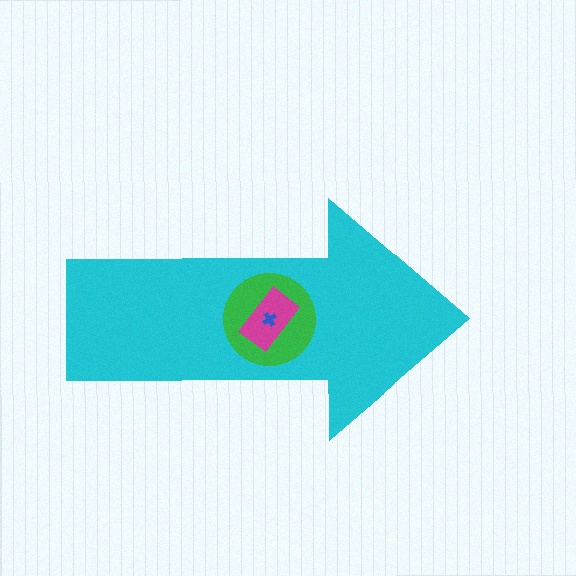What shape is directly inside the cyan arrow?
The green circle.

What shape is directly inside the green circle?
The magenta rectangle.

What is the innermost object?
The blue cross.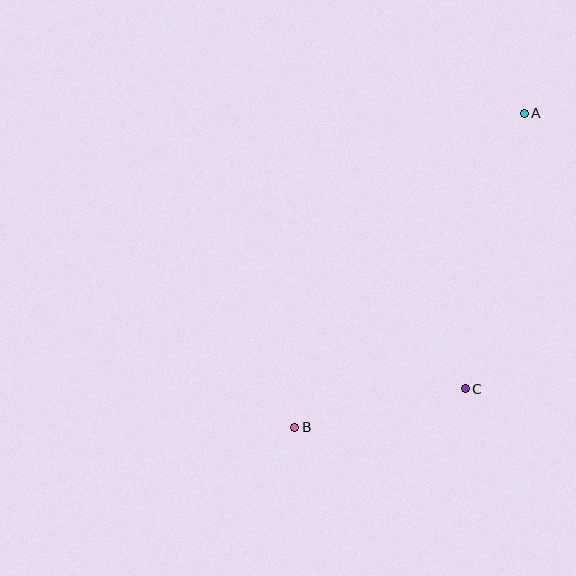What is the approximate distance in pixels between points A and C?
The distance between A and C is approximately 282 pixels.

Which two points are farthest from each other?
Points A and B are farthest from each other.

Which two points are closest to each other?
Points B and C are closest to each other.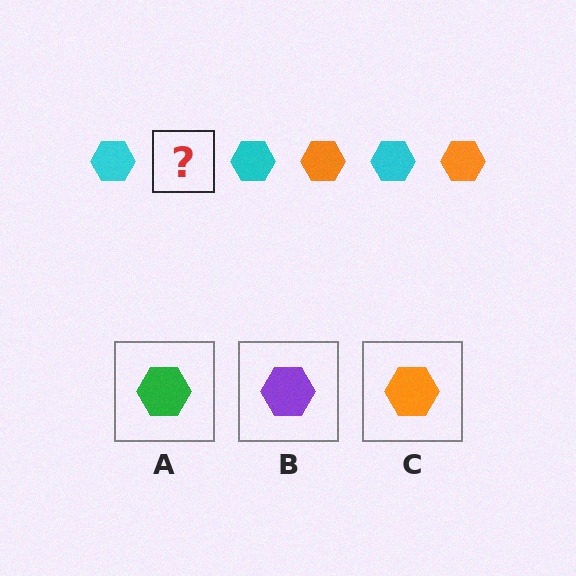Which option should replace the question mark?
Option C.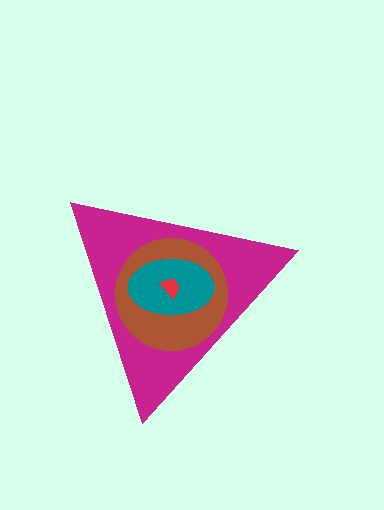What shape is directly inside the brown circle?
The teal ellipse.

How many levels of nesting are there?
4.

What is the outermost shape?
The magenta triangle.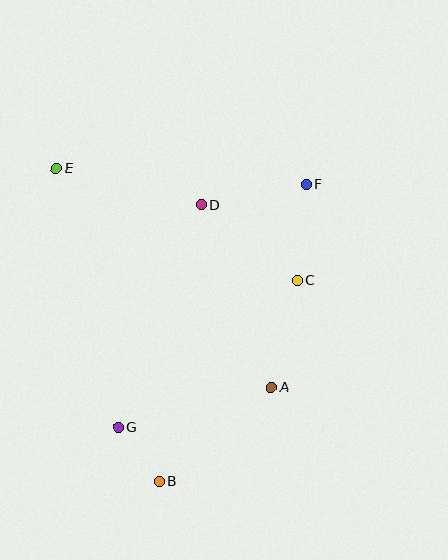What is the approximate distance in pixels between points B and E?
The distance between B and E is approximately 329 pixels.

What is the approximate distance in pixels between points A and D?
The distance between A and D is approximately 196 pixels.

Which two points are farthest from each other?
Points B and F are farthest from each other.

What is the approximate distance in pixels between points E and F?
The distance between E and F is approximately 251 pixels.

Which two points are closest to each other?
Points B and G are closest to each other.